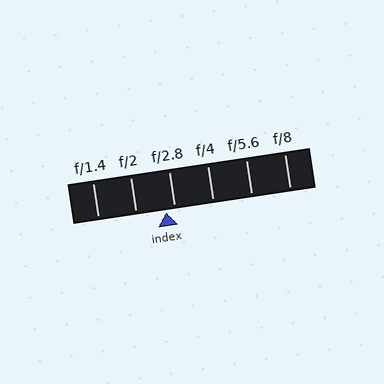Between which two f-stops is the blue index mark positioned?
The index mark is between f/2 and f/2.8.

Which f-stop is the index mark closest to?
The index mark is closest to f/2.8.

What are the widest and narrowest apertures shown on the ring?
The widest aperture shown is f/1.4 and the narrowest is f/8.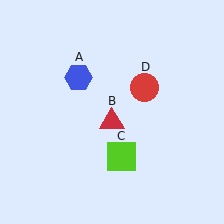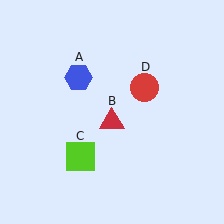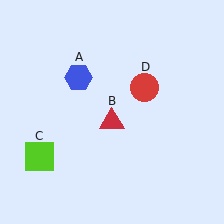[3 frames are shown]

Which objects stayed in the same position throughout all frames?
Blue hexagon (object A) and red triangle (object B) and red circle (object D) remained stationary.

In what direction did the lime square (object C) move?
The lime square (object C) moved left.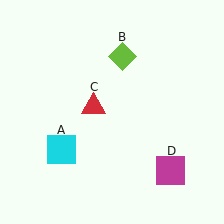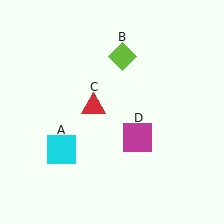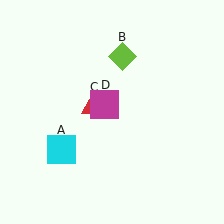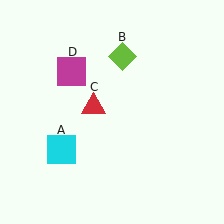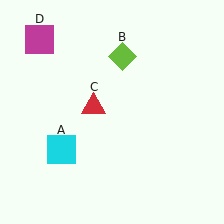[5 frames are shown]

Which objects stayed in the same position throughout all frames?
Cyan square (object A) and lime diamond (object B) and red triangle (object C) remained stationary.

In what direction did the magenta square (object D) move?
The magenta square (object D) moved up and to the left.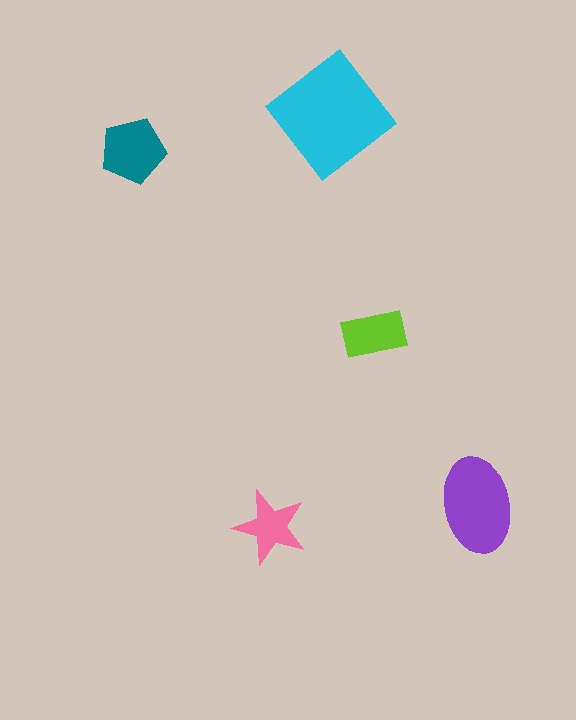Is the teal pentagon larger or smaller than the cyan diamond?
Smaller.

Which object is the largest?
The cyan diamond.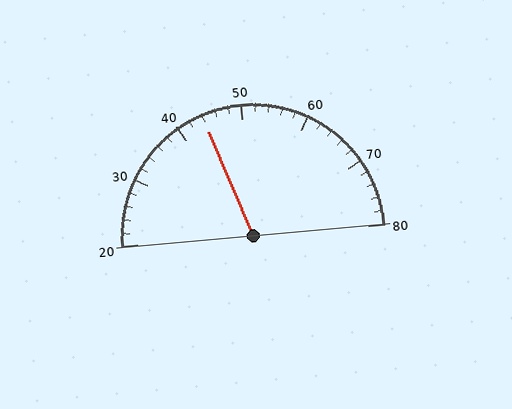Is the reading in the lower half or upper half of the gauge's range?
The reading is in the lower half of the range (20 to 80).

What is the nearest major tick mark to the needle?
The nearest major tick mark is 40.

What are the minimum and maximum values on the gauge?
The gauge ranges from 20 to 80.